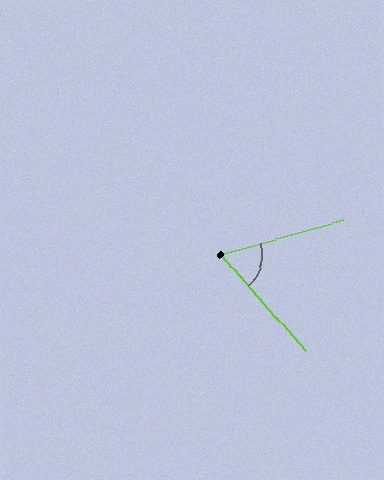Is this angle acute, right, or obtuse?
It is acute.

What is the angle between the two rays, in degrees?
Approximately 64 degrees.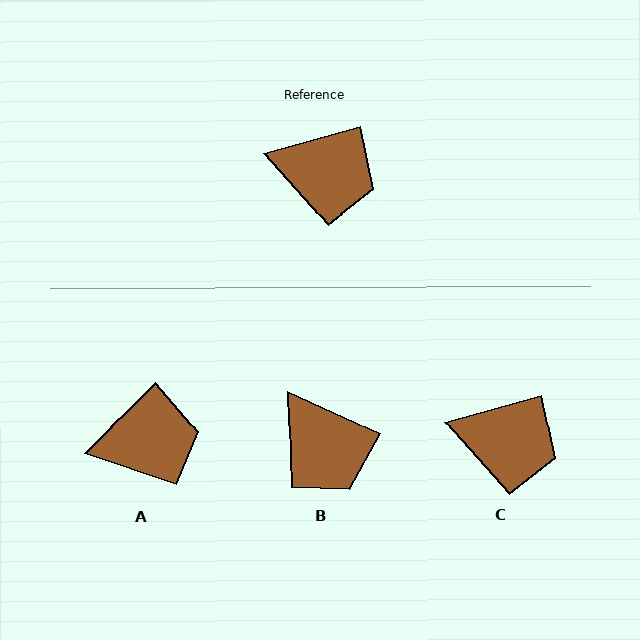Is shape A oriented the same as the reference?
No, it is off by about 29 degrees.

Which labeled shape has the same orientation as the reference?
C.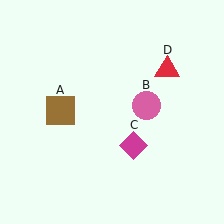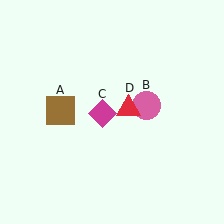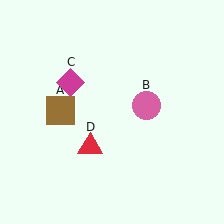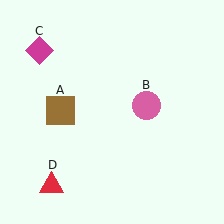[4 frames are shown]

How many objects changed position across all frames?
2 objects changed position: magenta diamond (object C), red triangle (object D).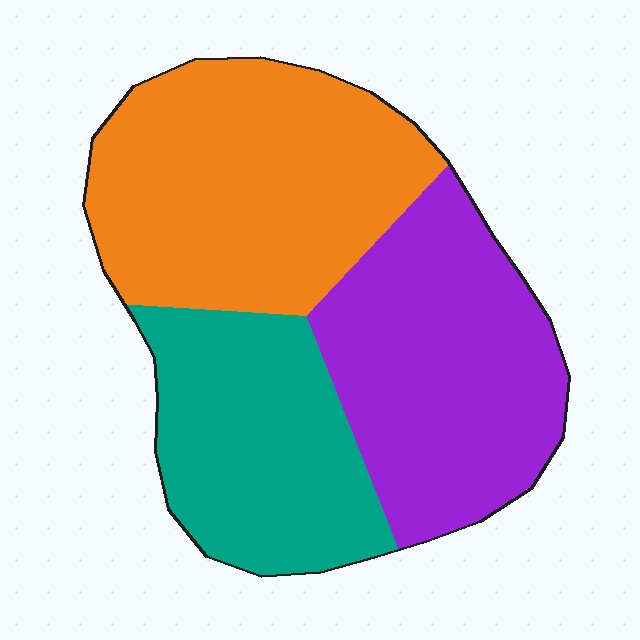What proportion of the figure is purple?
Purple takes up about one third (1/3) of the figure.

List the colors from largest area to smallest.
From largest to smallest: orange, purple, teal.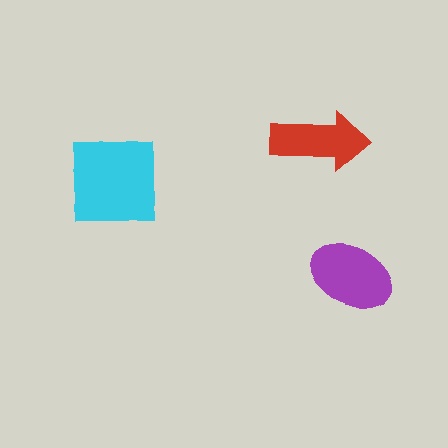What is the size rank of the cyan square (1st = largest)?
1st.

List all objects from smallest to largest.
The red arrow, the purple ellipse, the cyan square.